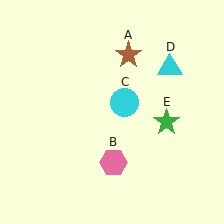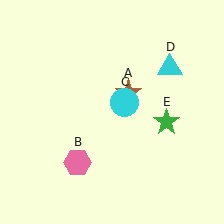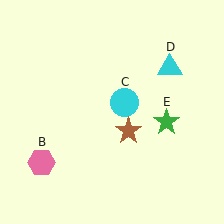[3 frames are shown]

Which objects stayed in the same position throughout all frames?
Cyan circle (object C) and cyan triangle (object D) and green star (object E) remained stationary.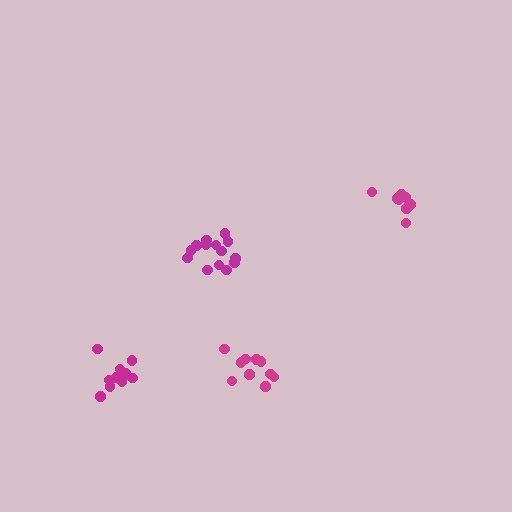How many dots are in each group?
Group 1: 11 dots, Group 2: 10 dots, Group 3: 14 dots, Group 4: 8 dots (43 total).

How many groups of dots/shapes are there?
There are 4 groups.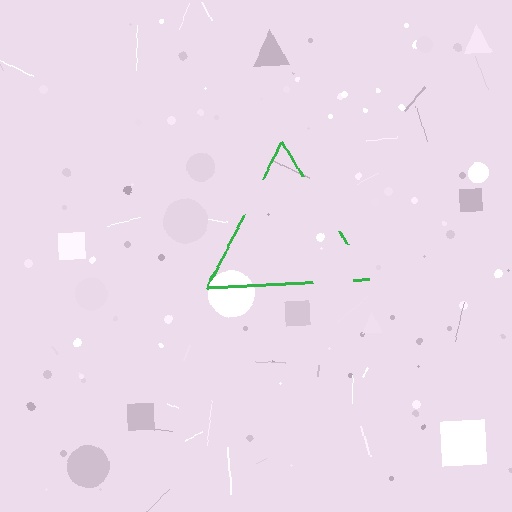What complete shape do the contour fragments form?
The contour fragments form a triangle.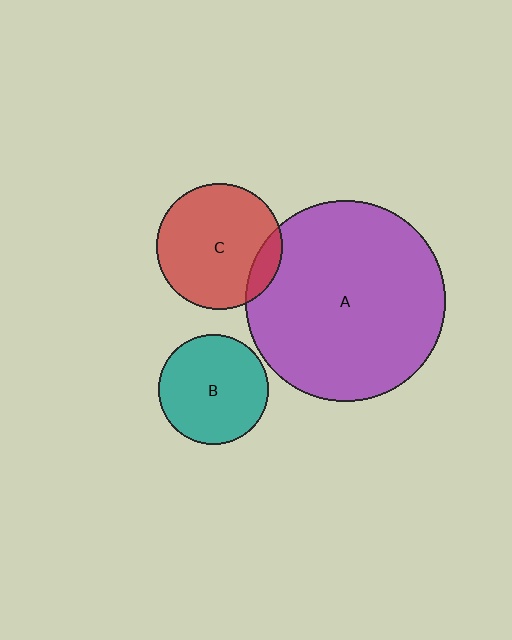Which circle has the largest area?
Circle A (purple).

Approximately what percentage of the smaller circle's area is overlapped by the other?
Approximately 10%.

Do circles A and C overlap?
Yes.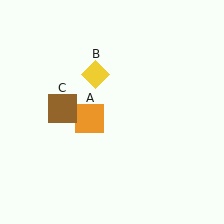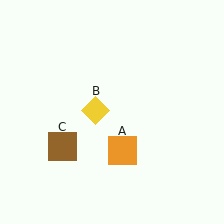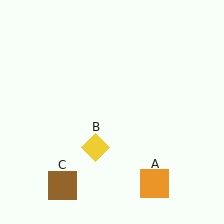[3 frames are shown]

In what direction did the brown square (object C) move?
The brown square (object C) moved down.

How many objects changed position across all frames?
3 objects changed position: orange square (object A), yellow diamond (object B), brown square (object C).